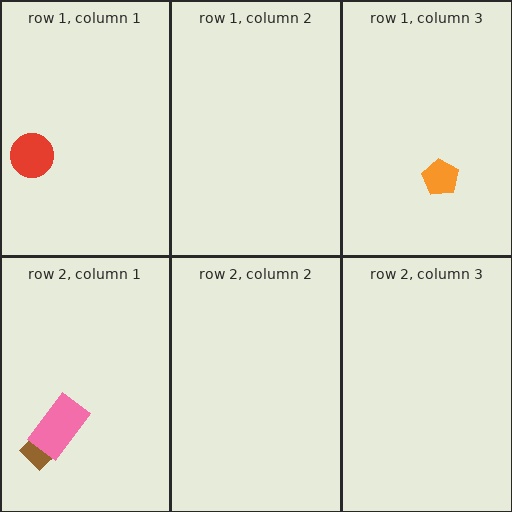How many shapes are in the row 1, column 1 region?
1.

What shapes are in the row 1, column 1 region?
The red circle.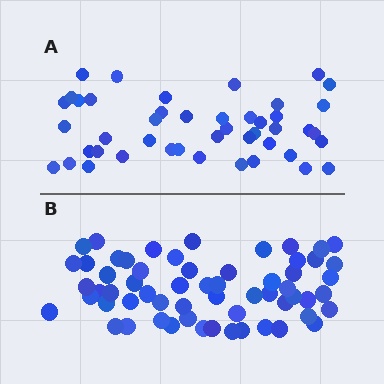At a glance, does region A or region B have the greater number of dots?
Region B (the bottom region) has more dots.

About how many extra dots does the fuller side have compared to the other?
Region B has approximately 15 more dots than region A.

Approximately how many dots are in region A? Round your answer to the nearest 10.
About 40 dots. (The exact count is 45, which rounds to 40.)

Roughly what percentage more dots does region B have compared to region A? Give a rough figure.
About 35% more.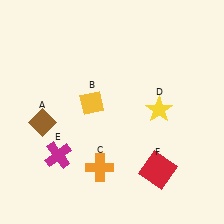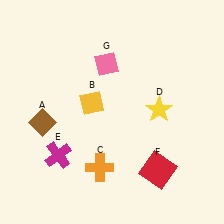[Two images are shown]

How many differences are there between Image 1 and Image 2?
There is 1 difference between the two images.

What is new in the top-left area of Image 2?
A pink diamond (G) was added in the top-left area of Image 2.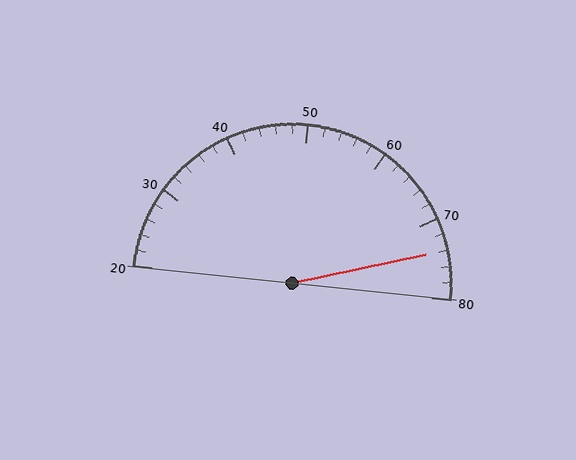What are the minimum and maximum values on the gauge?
The gauge ranges from 20 to 80.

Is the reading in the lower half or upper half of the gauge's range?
The reading is in the upper half of the range (20 to 80).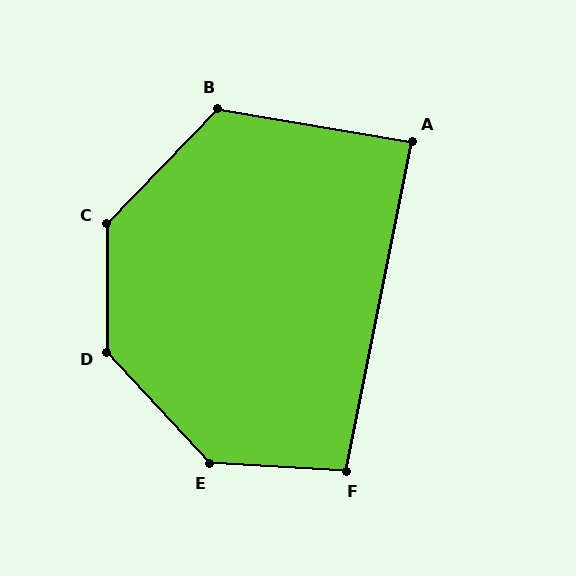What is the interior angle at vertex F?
Approximately 98 degrees (obtuse).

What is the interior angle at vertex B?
Approximately 125 degrees (obtuse).